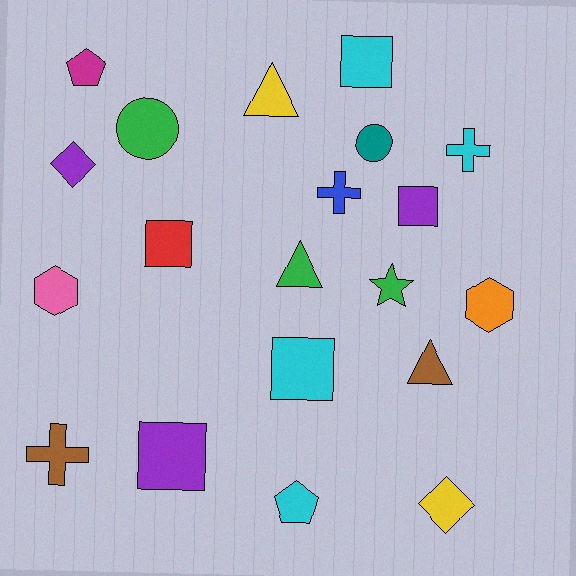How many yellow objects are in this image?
There are 2 yellow objects.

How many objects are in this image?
There are 20 objects.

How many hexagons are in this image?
There are 2 hexagons.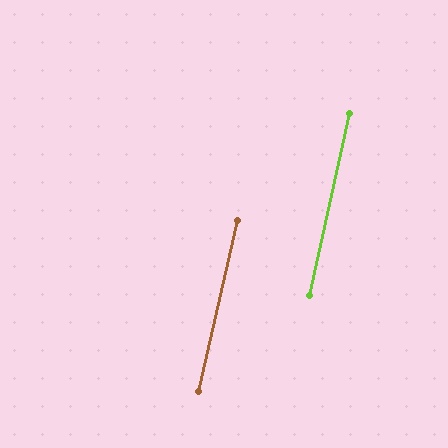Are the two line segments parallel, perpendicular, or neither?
Parallel — their directions differ by only 0.9°.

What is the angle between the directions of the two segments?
Approximately 1 degree.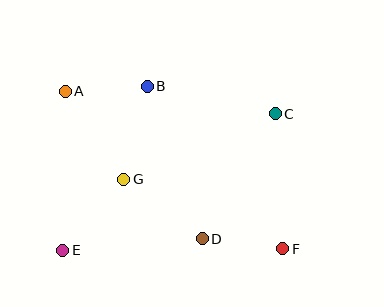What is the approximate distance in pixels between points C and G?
The distance between C and G is approximately 165 pixels.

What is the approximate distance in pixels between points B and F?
The distance between B and F is approximately 212 pixels.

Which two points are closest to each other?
Points D and F are closest to each other.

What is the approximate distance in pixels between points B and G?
The distance between B and G is approximately 96 pixels.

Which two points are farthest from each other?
Points A and F are farthest from each other.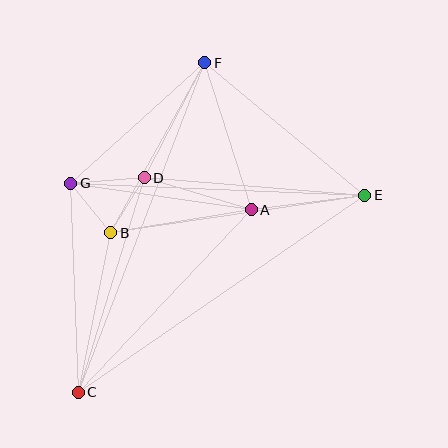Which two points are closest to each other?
Points B and G are closest to each other.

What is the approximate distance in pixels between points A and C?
The distance between A and C is approximately 251 pixels.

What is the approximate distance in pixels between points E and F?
The distance between E and F is approximately 208 pixels.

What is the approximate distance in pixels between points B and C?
The distance between B and C is approximately 163 pixels.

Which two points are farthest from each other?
Points C and F are farthest from each other.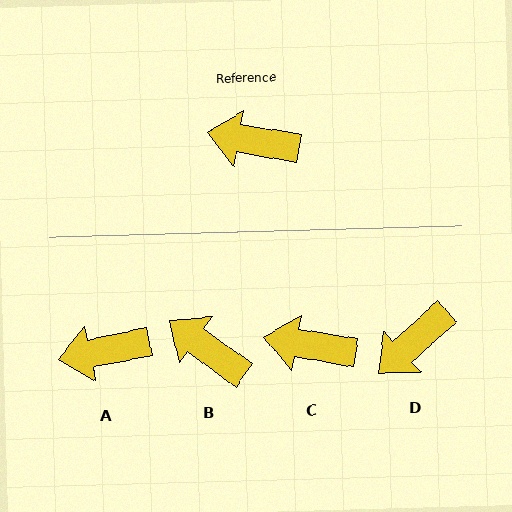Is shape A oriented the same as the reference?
No, it is off by about 21 degrees.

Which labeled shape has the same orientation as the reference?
C.